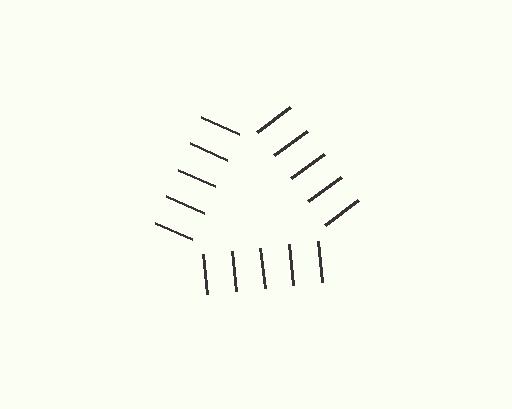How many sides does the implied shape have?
3 sides — the line-ends trace a triangle.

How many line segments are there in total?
15 — 5 along each of the 3 edges.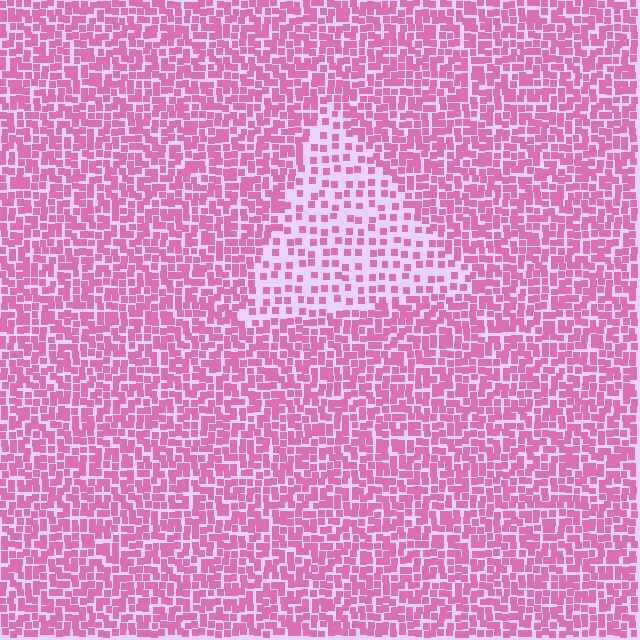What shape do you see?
I see a triangle.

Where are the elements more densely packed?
The elements are more densely packed outside the triangle boundary.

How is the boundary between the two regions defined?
The boundary is defined by a change in element density (approximately 2.2x ratio). All elements are the same color, size, and shape.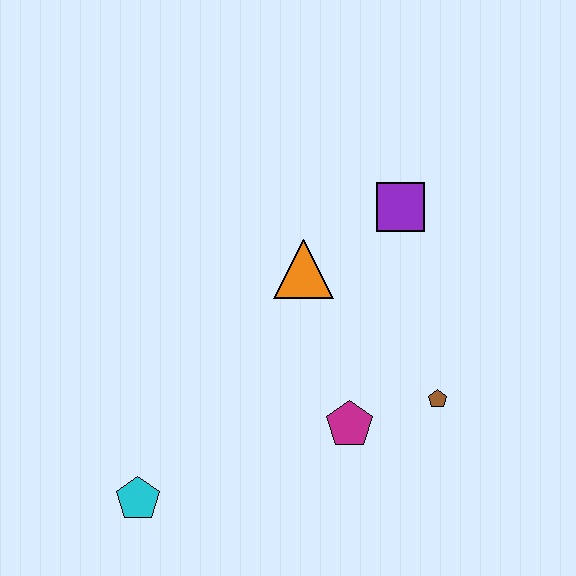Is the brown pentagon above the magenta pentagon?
Yes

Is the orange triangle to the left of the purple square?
Yes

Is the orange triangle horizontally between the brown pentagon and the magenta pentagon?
No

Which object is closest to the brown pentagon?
The magenta pentagon is closest to the brown pentagon.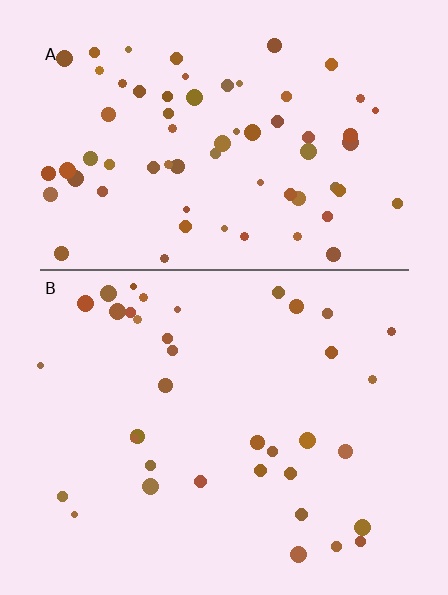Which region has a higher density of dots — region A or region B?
A (the top).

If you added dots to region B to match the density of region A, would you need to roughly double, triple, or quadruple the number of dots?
Approximately double.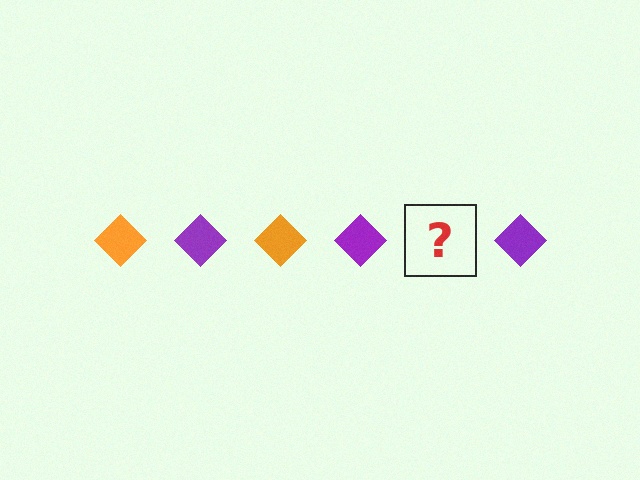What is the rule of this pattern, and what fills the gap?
The rule is that the pattern cycles through orange, purple diamonds. The gap should be filled with an orange diamond.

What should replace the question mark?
The question mark should be replaced with an orange diamond.